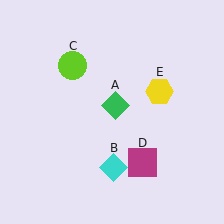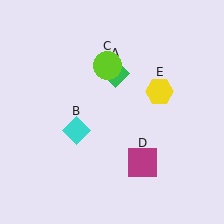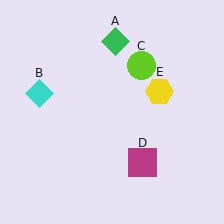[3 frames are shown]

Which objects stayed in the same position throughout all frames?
Magenta square (object D) and yellow hexagon (object E) remained stationary.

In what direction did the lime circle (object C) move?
The lime circle (object C) moved right.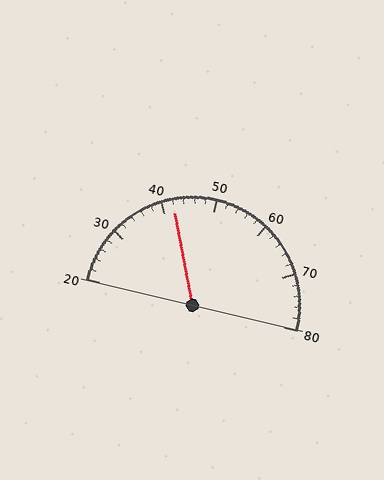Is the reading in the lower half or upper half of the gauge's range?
The reading is in the lower half of the range (20 to 80).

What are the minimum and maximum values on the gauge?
The gauge ranges from 20 to 80.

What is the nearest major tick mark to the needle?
The nearest major tick mark is 40.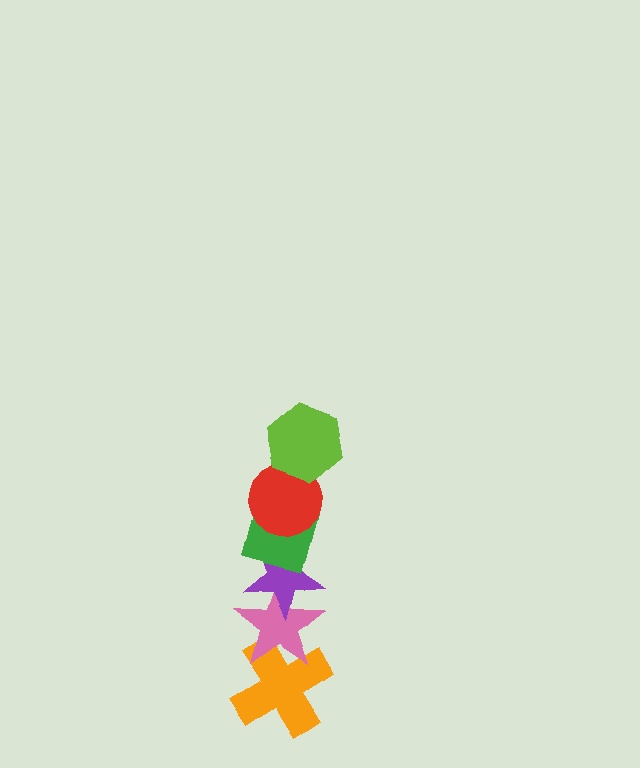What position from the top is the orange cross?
The orange cross is 6th from the top.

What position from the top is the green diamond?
The green diamond is 3rd from the top.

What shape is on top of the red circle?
The lime hexagon is on top of the red circle.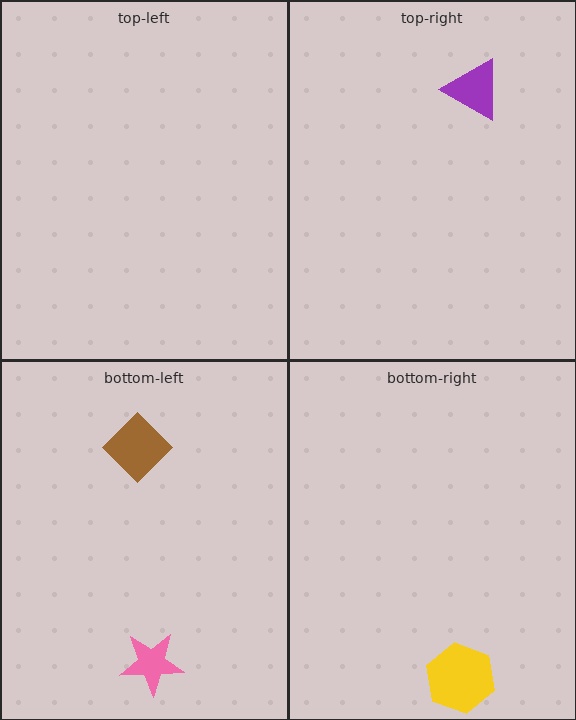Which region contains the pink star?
The bottom-left region.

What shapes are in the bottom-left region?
The pink star, the brown diamond.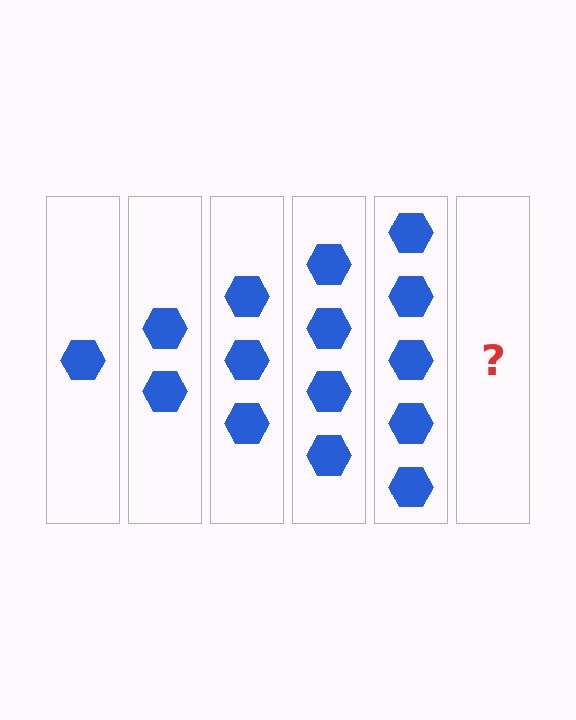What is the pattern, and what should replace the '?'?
The pattern is that each step adds one more hexagon. The '?' should be 6 hexagons.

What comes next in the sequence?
The next element should be 6 hexagons.